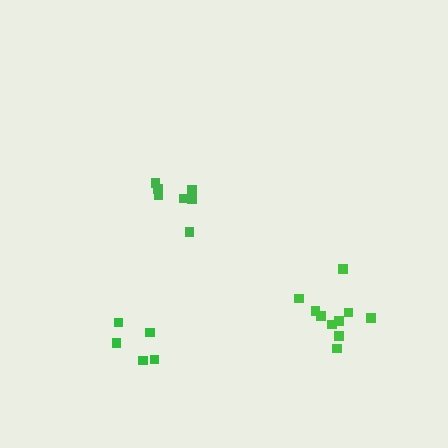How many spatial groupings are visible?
There are 3 spatial groupings.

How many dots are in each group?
Group 1: 7 dots, Group 2: 5 dots, Group 3: 10 dots (22 total).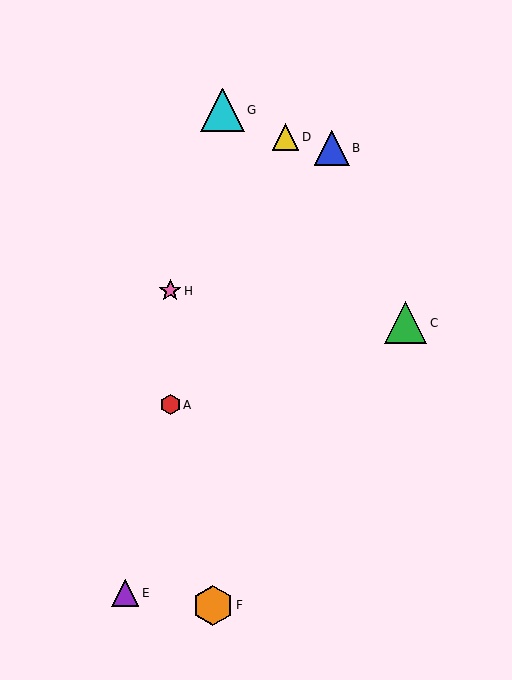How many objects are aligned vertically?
2 objects (A, H) are aligned vertically.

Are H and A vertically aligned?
Yes, both are at x≈170.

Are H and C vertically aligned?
No, H is at x≈170 and C is at x≈406.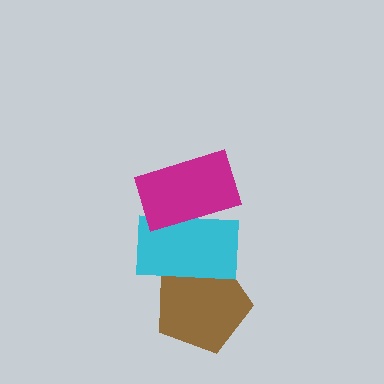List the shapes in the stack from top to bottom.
From top to bottom: the magenta rectangle, the cyan rectangle, the brown pentagon.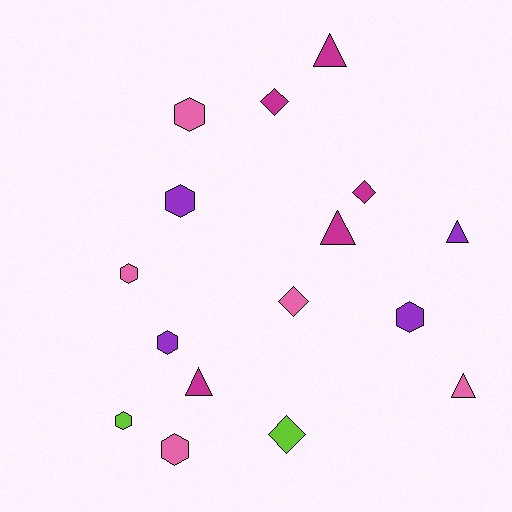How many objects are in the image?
There are 16 objects.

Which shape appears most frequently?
Hexagon, with 7 objects.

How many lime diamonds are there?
There is 1 lime diamond.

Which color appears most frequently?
Pink, with 5 objects.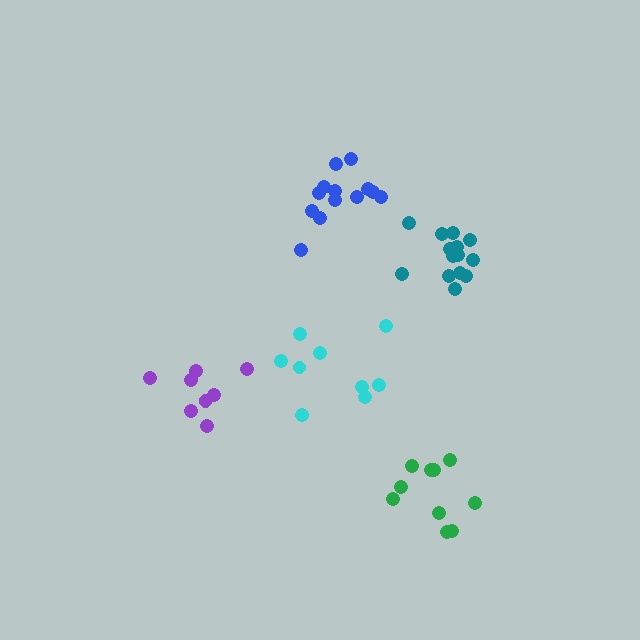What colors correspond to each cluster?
The clusters are colored: green, cyan, blue, teal, purple.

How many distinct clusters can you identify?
There are 5 distinct clusters.